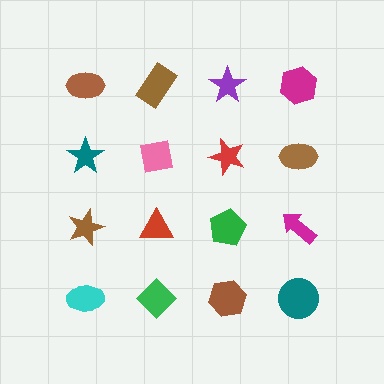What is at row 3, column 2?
A red triangle.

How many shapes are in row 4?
4 shapes.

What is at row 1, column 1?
A brown ellipse.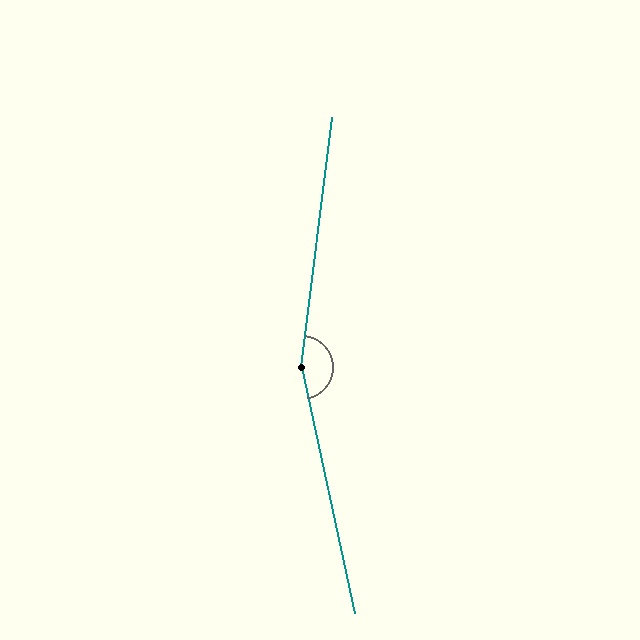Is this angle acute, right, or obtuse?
It is obtuse.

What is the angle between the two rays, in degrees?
Approximately 161 degrees.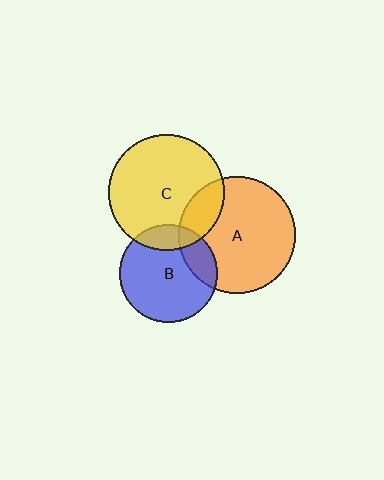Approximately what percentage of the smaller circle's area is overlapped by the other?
Approximately 15%.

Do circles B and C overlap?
Yes.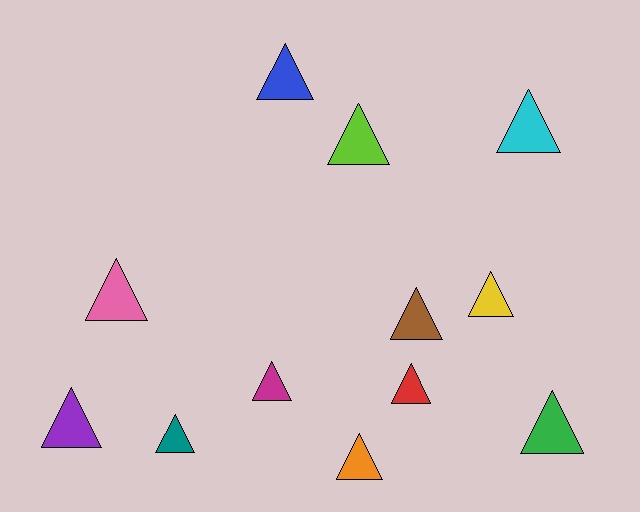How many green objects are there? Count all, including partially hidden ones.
There is 1 green object.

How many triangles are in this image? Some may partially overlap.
There are 12 triangles.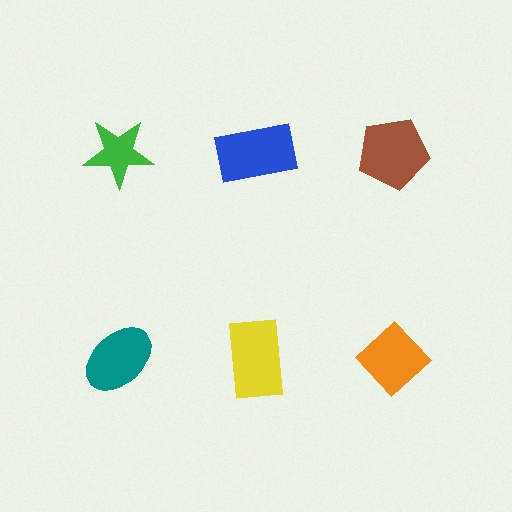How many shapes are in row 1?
3 shapes.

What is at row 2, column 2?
A yellow rectangle.